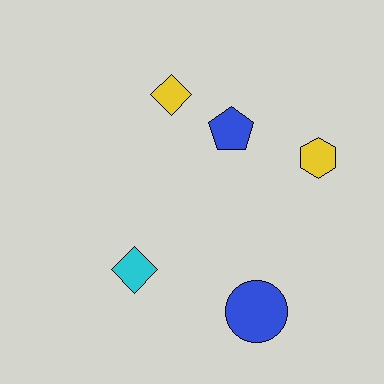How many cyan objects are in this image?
There is 1 cyan object.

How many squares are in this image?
There are no squares.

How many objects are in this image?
There are 5 objects.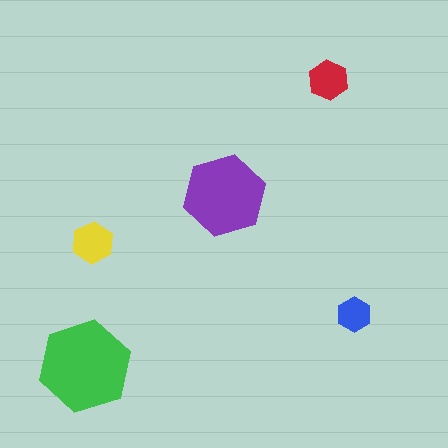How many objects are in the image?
There are 5 objects in the image.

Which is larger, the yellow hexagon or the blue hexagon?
The yellow one.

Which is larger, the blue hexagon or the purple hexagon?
The purple one.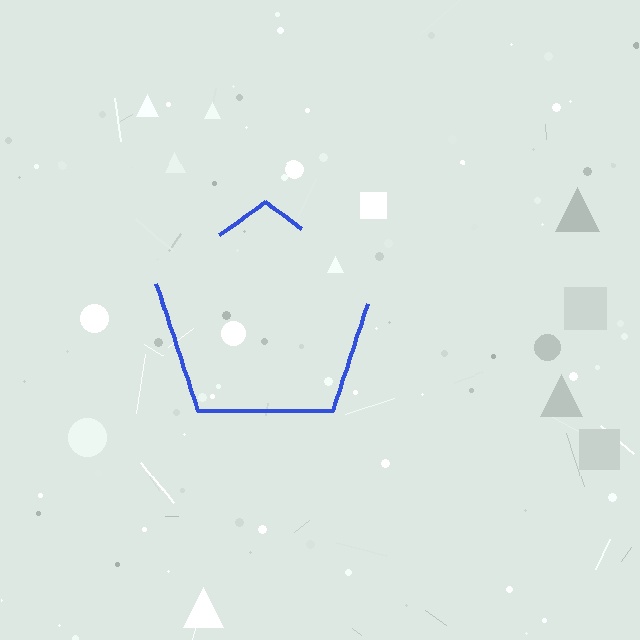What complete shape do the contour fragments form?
The contour fragments form a pentagon.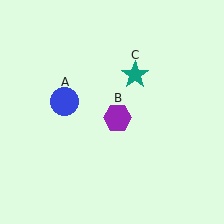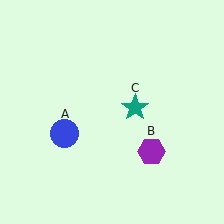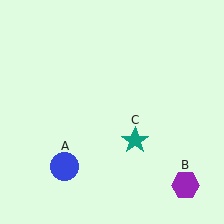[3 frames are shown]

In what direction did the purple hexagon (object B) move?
The purple hexagon (object B) moved down and to the right.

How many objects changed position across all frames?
3 objects changed position: blue circle (object A), purple hexagon (object B), teal star (object C).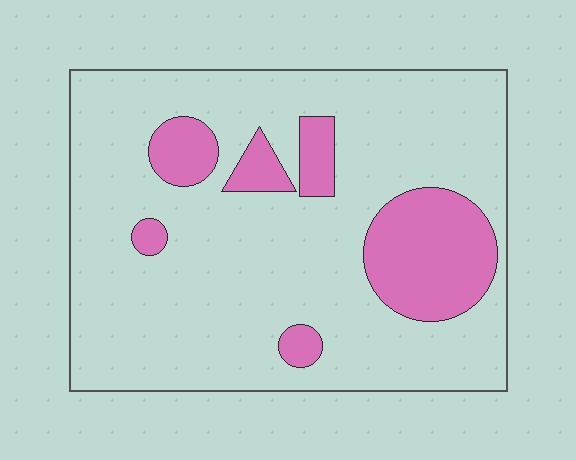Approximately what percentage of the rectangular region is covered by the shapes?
Approximately 20%.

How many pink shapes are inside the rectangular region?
6.